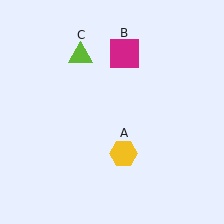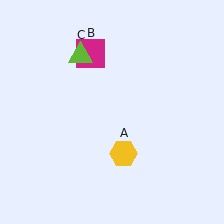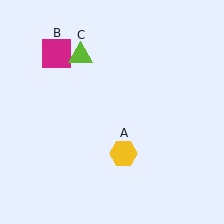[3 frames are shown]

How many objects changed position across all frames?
1 object changed position: magenta square (object B).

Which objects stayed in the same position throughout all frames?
Yellow hexagon (object A) and lime triangle (object C) remained stationary.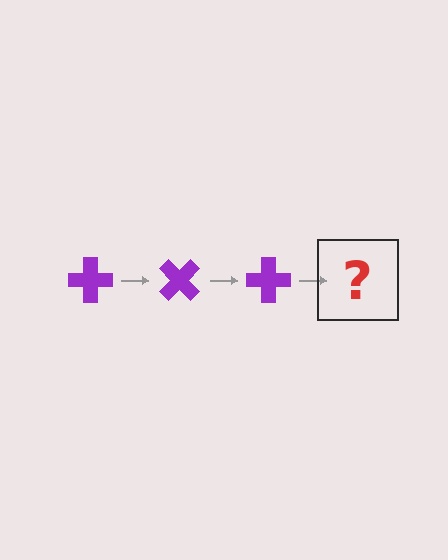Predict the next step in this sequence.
The next step is a purple cross rotated 135 degrees.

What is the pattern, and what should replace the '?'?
The pattern is that the cross rotates 45 degrees each step. The '?' should be a purple cross rotated 135 degrees.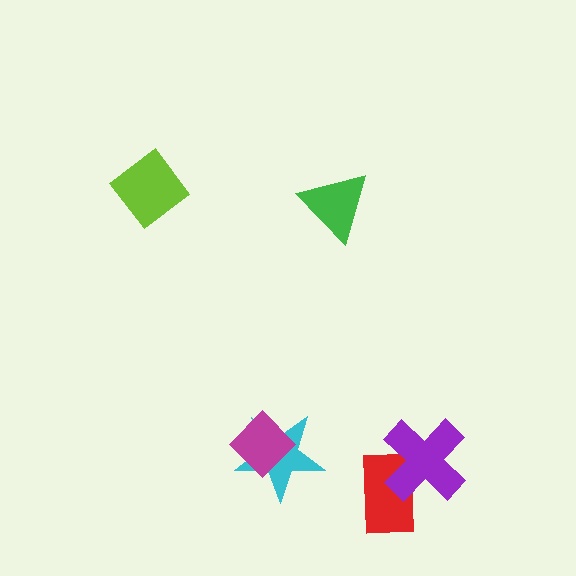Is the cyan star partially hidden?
Yes, it is partially covered by another shape.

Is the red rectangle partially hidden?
Yes, it is partially covered by another shape.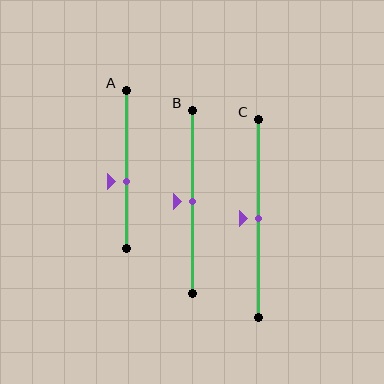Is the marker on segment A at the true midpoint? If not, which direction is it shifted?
No, the marker on segment A is shifted downward by about 8% of the segment length.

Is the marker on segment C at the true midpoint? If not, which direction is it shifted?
Yes, the marker on segment C is at the true midpoint.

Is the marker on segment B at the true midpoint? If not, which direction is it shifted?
Yes, the marker on segment B is at the true midpoint.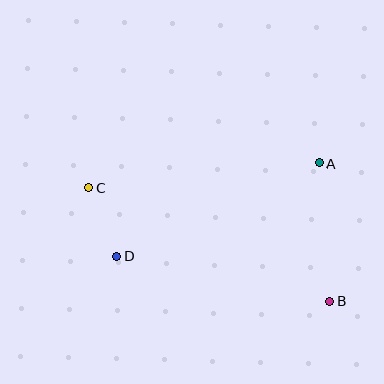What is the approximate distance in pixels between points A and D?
The distance between A and D is approximately 223 pixels.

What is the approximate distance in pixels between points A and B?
The distance between A and B is approximately 138 pixels.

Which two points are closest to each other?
Points C and D are closest to each other.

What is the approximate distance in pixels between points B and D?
The distance between B and D is approximately 217 pixels.